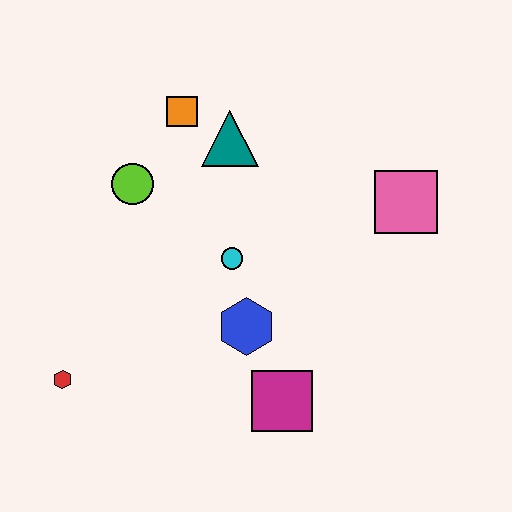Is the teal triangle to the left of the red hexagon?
No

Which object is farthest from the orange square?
The magenta square is farthest from the orange square.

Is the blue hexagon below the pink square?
Yes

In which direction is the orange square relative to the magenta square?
The orange square is above the magenta square.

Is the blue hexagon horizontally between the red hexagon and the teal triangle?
No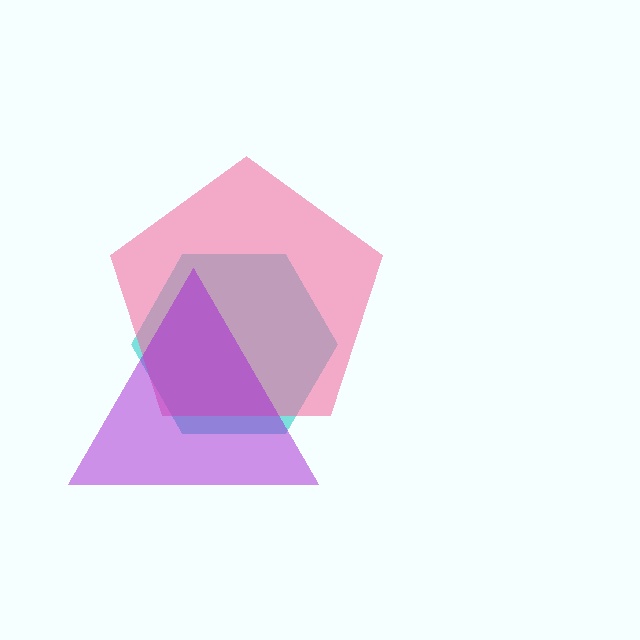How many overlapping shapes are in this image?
There are 3 overlapping shapes in the image.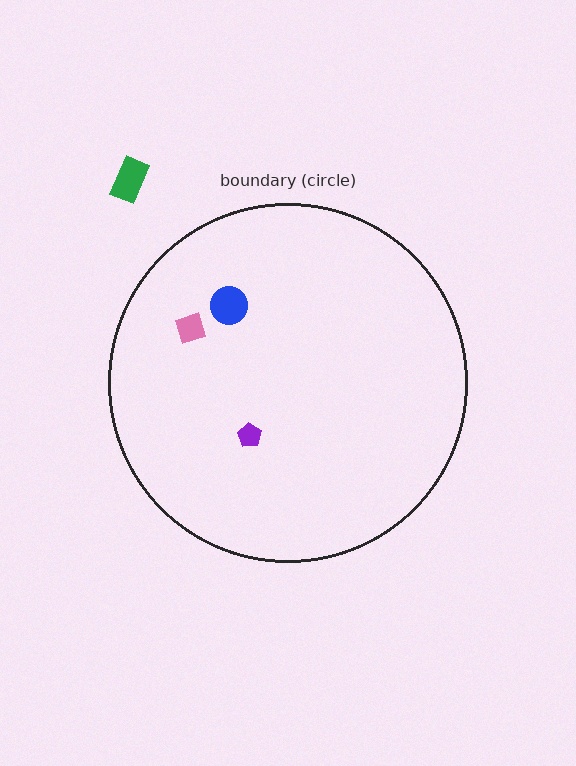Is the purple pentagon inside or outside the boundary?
Inside.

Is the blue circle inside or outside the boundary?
Inside.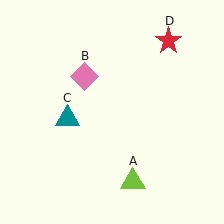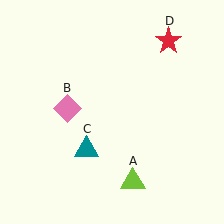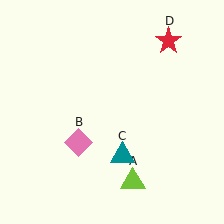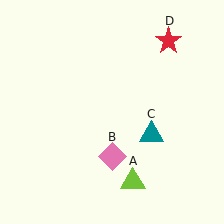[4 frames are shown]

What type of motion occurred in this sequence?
The pink diamond (object B), teal triangle (object C) rotated counterclockwise around the center of the scene.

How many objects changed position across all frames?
2 objects changed position: pink diamond (object B), teal triangle (object C).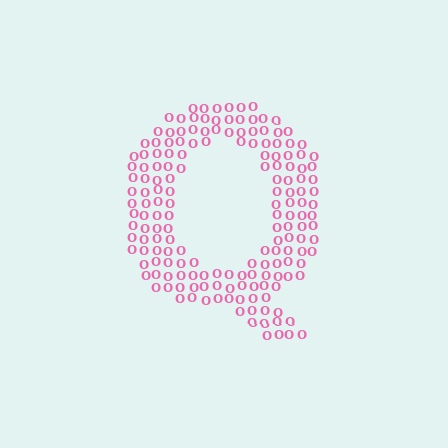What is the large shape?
The large shape is the letter Q.